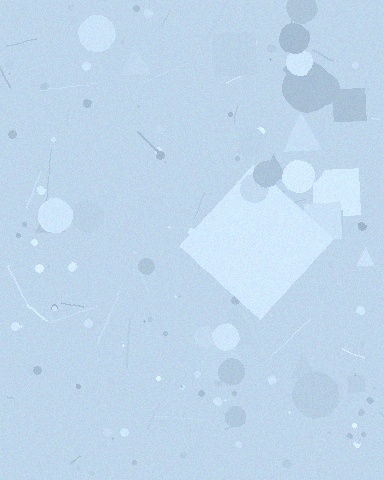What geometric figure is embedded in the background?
A diamond is embedded in the background.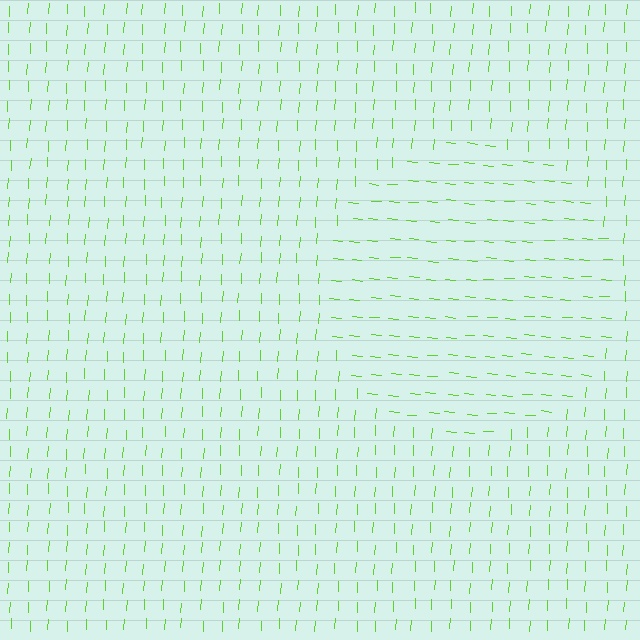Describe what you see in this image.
The image is filled with small lime line segments. A circle region in the image has lines oriented differently from the surrounding lines, creating a visible texture boundary.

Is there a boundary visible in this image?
Yes, there is a texture boundary formed by a change in line orientation.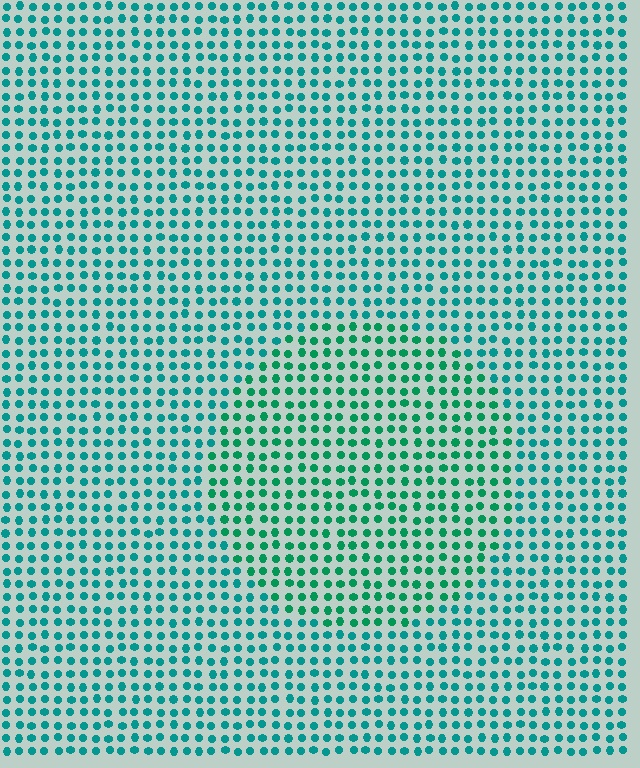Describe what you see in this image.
The image is filled with small teal elements in a uniform arrangement. A circle-shaped region is visible where the elements are tinted to a slightly different hue, forming a subtle color boundary.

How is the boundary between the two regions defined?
The boundary is defined purely by a slight shift in hue (about 23 degrees). Spacing, size, and orientation are identical on both sides.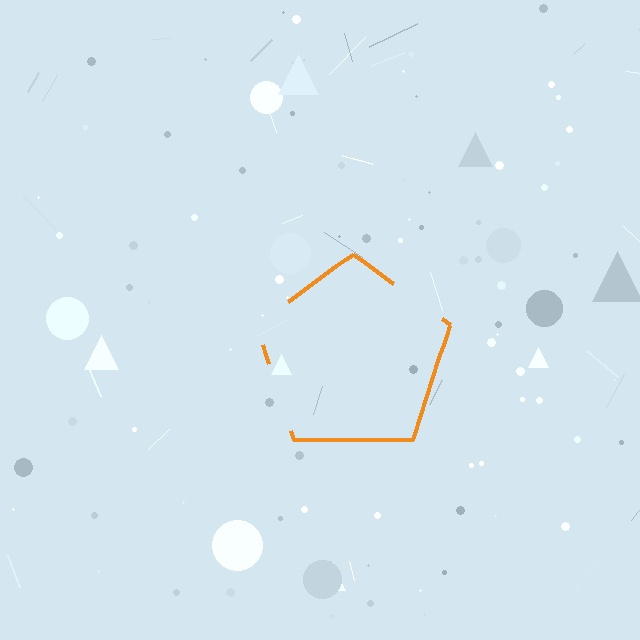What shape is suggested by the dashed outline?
The dashed outline suggests a pentagon.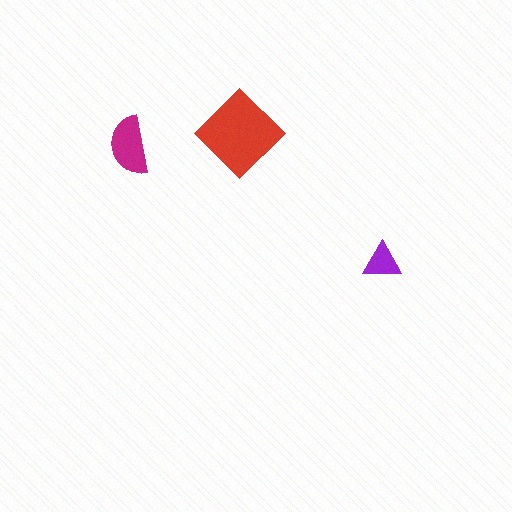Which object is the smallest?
The purple triangle.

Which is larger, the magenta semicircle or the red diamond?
The red diamond.